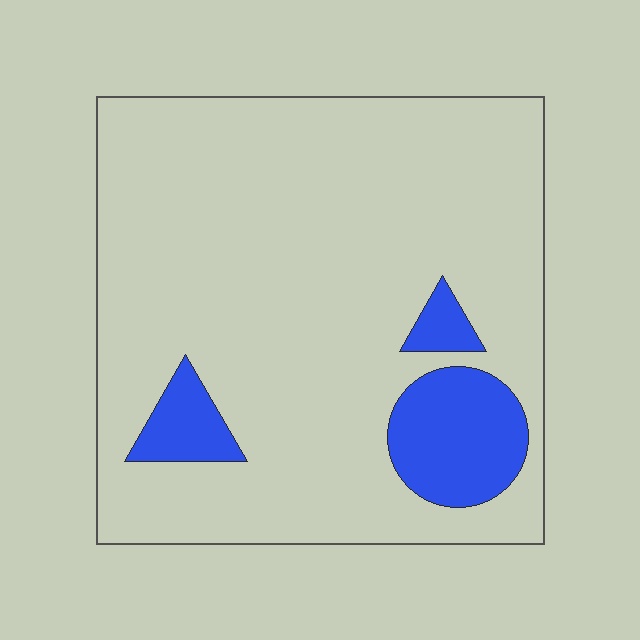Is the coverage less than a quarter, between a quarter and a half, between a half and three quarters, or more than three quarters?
Less than a quarter.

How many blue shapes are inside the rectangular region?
3.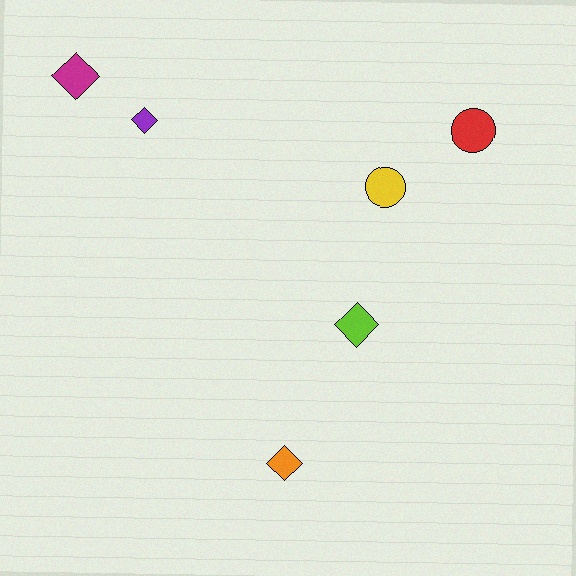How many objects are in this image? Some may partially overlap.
There are 6 objects.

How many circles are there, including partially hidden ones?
There are 2 circles.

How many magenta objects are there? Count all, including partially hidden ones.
There is 1 magenta object.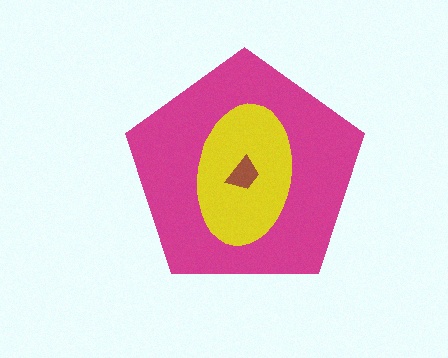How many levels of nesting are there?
3.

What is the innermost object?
The brown trapezoid.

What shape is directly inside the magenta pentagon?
The yellow ellipse.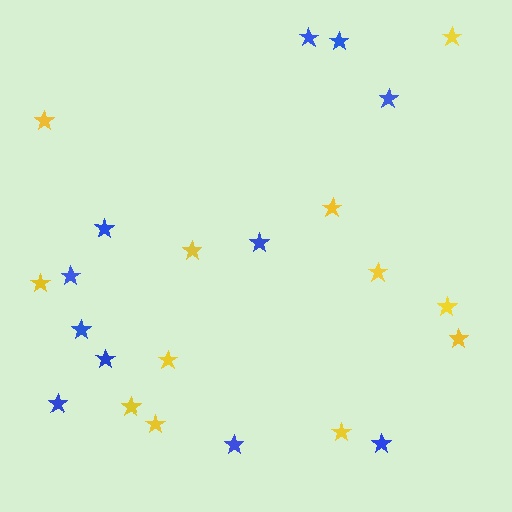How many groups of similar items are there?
There are 2 groups: one group of yellow stars (12) and one group of blue stars (11).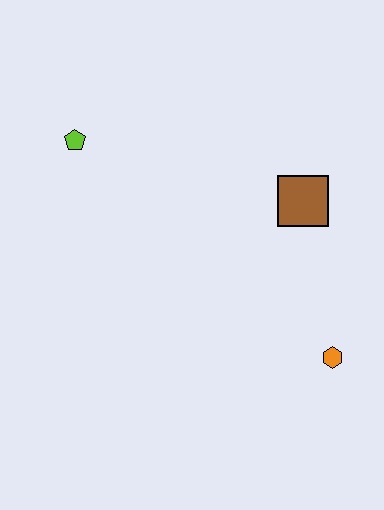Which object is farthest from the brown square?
The lime pentagon is farthest from the brown square.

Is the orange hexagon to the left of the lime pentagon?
No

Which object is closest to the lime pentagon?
The brown square is closest to the lime pentagon.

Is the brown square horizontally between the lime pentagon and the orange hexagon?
Yes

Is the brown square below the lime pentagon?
Yes